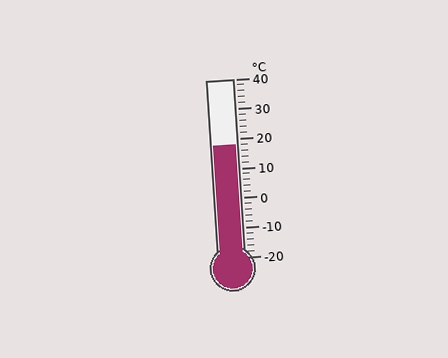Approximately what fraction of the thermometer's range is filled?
The thermometer is filled to approximately 65% of its range.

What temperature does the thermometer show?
The thermometer shows approximately 18°C.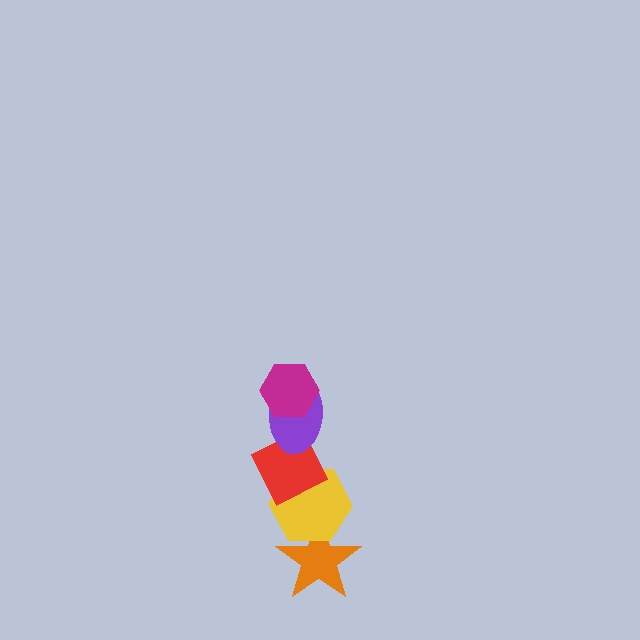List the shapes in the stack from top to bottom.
From top to bottom: the magenta hexagon, the purple ellipse, the red diamond, the yellow hexagon, the orange star.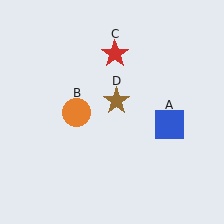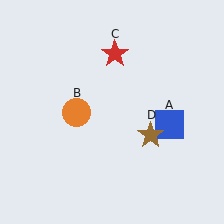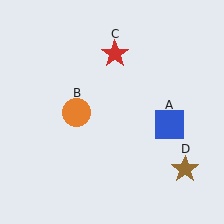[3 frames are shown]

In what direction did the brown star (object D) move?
The brown star (object D) moved down and to the right.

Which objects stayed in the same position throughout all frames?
Blue square (object A) and orange circle (object B) and red star (object C) remained stationary.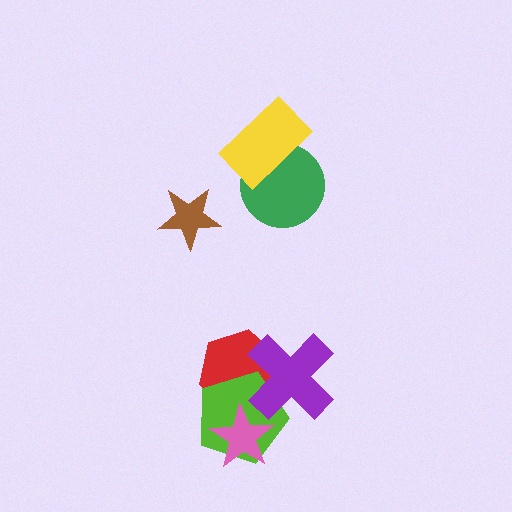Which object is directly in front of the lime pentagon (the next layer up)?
The pink star is directly in front of the lime pentagon.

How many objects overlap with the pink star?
2 objects overlap with the pink star.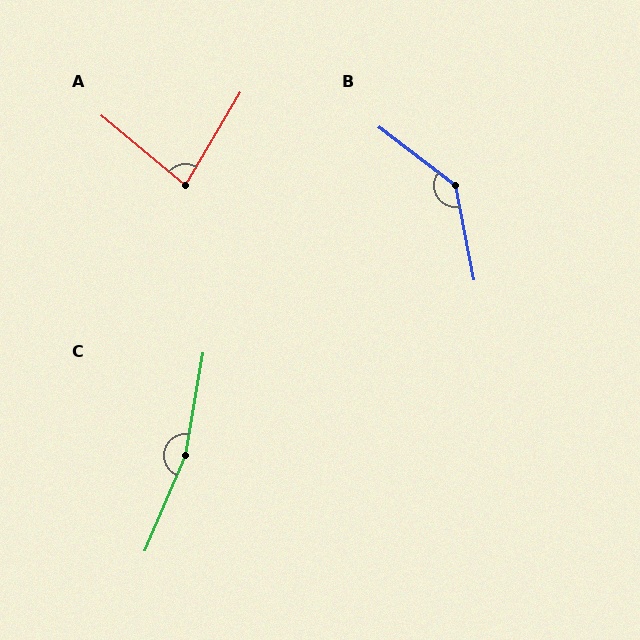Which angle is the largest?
C, at approximately 167 degrees.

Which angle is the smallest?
A, at approximately 81 degrees.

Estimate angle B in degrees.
Approximately 138 degrees.